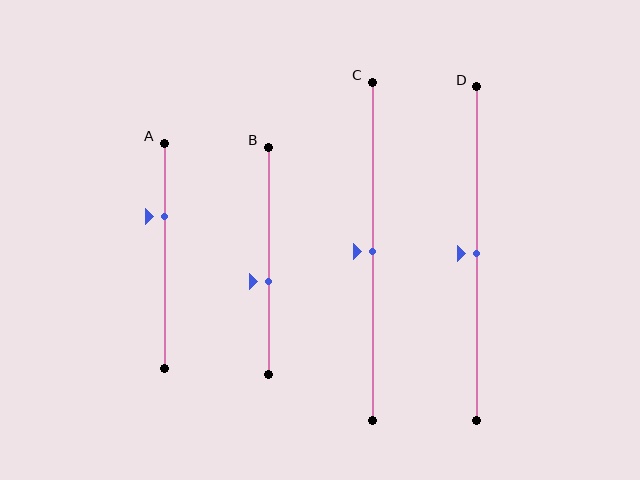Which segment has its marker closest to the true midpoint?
Segment C has its marker closest to the true midpoint.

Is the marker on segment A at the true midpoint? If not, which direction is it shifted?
No, the marker on segment A is shifted upward by about 18% of the segment length.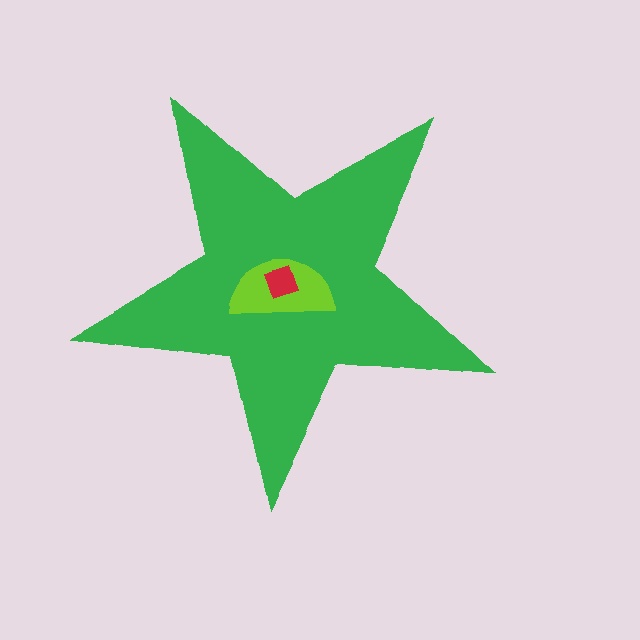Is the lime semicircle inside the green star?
Yes.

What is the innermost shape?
The red diamond.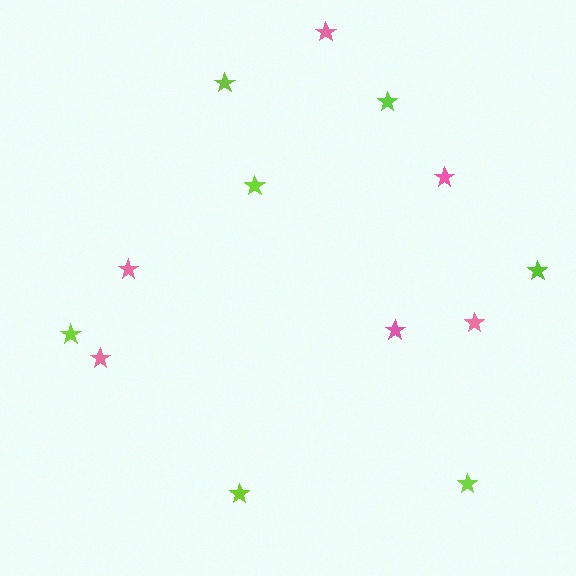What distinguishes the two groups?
There are 2 groups: one group of lime stars (7) and one group of pink stars (6).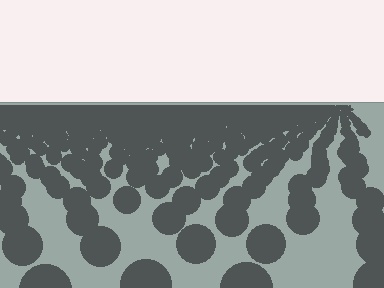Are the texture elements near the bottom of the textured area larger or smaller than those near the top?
Larger. Near the bottom, elements are closer to the viewer and appear at a bigger on-screen size.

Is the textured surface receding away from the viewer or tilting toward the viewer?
The surface is receding away from the viewer. Texture elements get smaller and denser toward the top.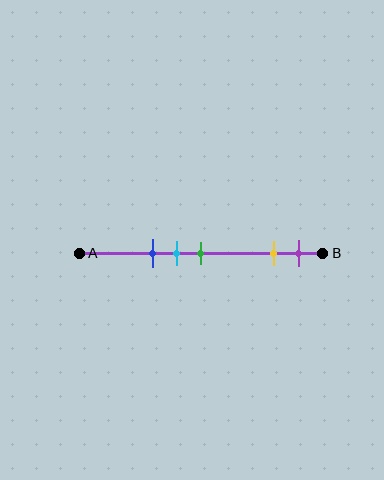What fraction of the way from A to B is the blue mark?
The blue mark is approximately 30% (0.3) of the way from A to B.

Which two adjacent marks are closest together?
The cyan and green marks are the closest adjacent pair.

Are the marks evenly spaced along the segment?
No, the marks are not evenly spaced.